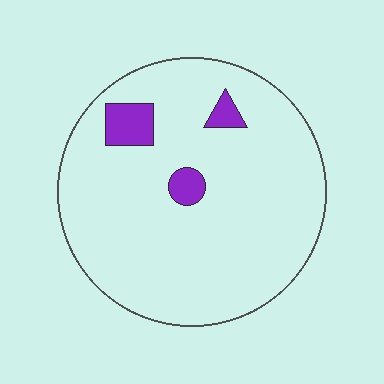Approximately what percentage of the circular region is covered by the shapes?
Approximately 5%.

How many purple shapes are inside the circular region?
3.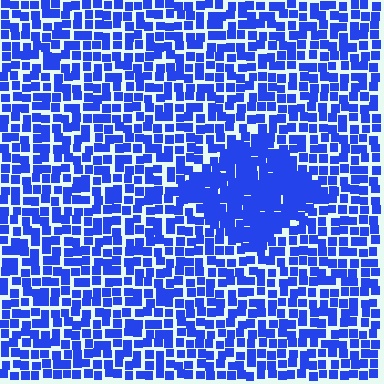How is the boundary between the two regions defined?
The boundary is defined by a change in element density (approximately 1.7x ratio). All elements are the same color, size, and shape.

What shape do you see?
I see a diamond.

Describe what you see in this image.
The image contains small blue elements arranged at two different densities. A diamond-shaped region is visible where the elements are more densely packed than the surrounding area.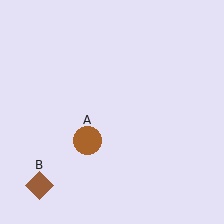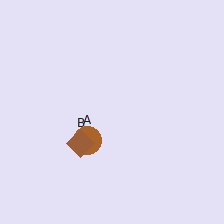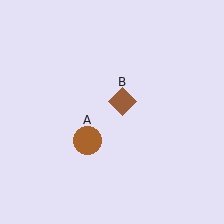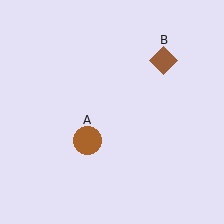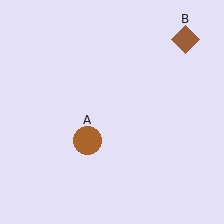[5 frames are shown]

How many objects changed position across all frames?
1 object changed position: brown diamond (object B).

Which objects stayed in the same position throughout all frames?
Brown circle (object A) remained stationary.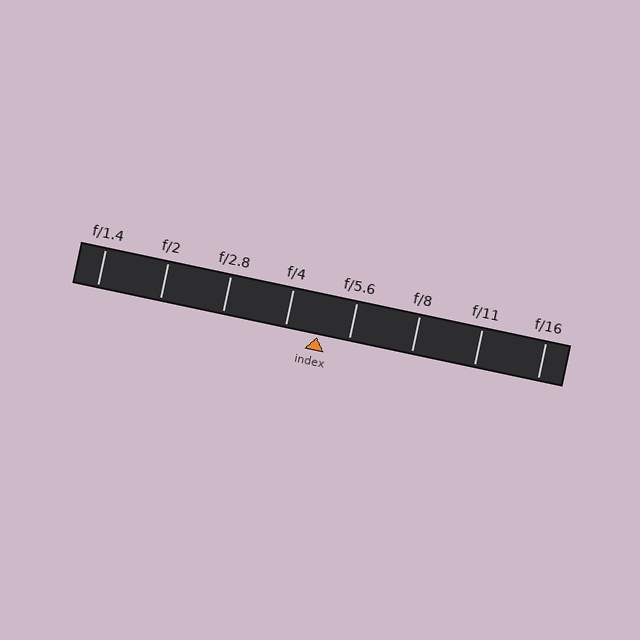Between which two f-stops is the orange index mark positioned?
The index mark is between f/4 and f/5.6.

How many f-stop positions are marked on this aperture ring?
There are 8 f-stop positions marked.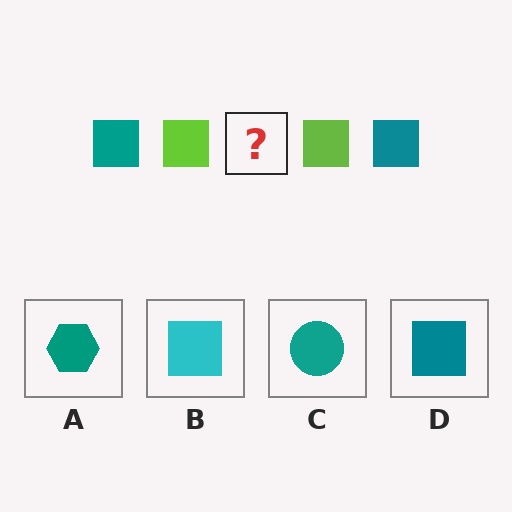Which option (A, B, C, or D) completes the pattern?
D.